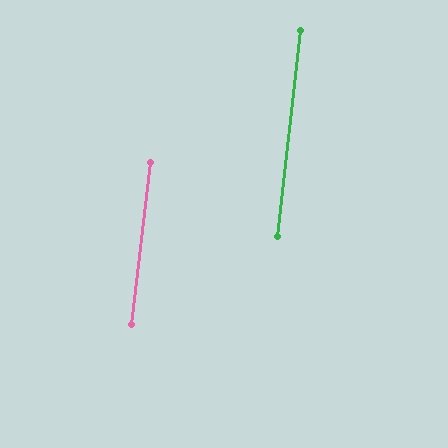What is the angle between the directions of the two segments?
Approximately 0 degrees.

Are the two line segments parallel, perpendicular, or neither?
Parallel — their directions differ by only 0.2°.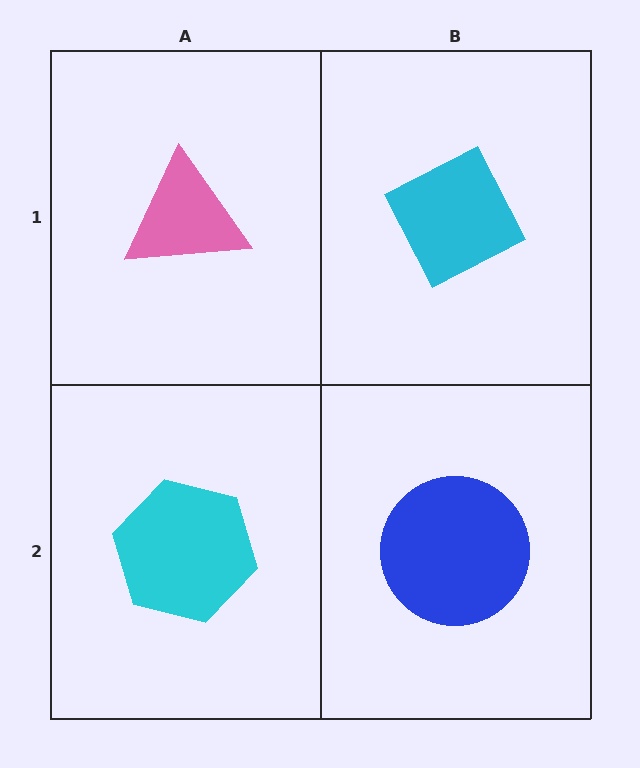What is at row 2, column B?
A blue circle.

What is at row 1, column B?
A cyan diamond.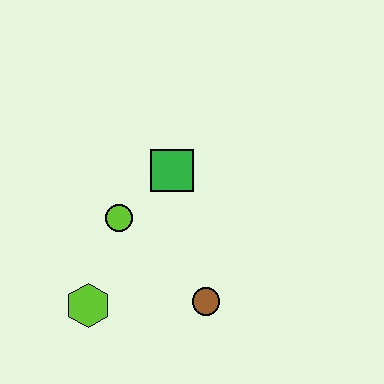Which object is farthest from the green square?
The lime hexagon is farthest from the green square.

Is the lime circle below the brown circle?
No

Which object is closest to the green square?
The lime circle is closest to the green square.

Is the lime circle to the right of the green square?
No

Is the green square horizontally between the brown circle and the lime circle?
Yes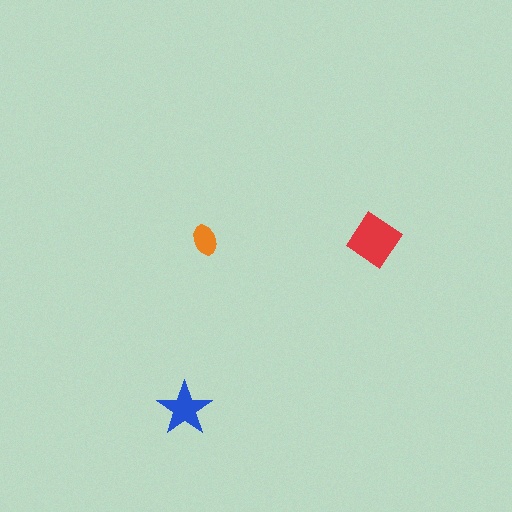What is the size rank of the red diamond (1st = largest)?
1st.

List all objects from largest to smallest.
The red diamond, the blue star, the orange ellipse.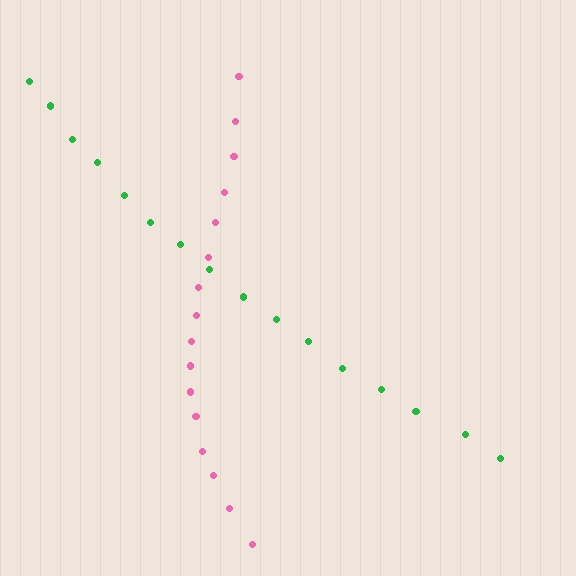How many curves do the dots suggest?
There are 2 distinct paths.